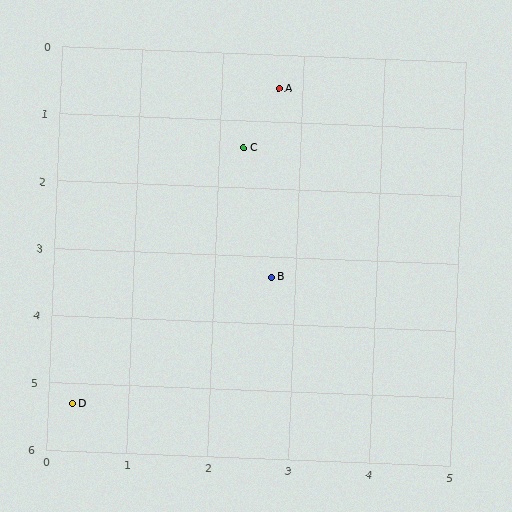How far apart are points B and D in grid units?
Points B and D are about 3.1 grid units apart.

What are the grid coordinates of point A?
Point A is at approximately (2.7, 0.5).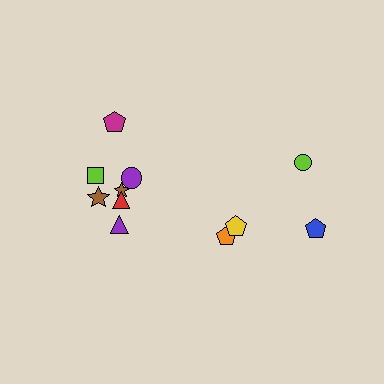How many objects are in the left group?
There are 7 objects.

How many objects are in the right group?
There are 4 objects.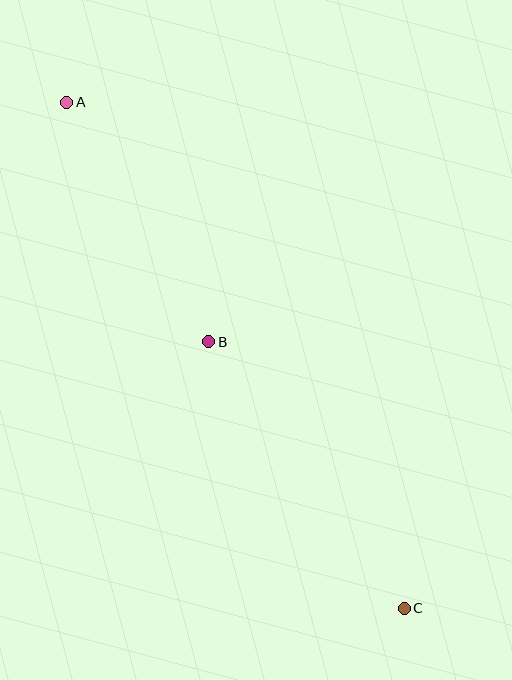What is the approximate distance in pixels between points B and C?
The distance between B and C is approximately 331 pixels.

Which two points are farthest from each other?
Points A and C are farthest from each other.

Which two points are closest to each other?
Points A and B are closest to each other.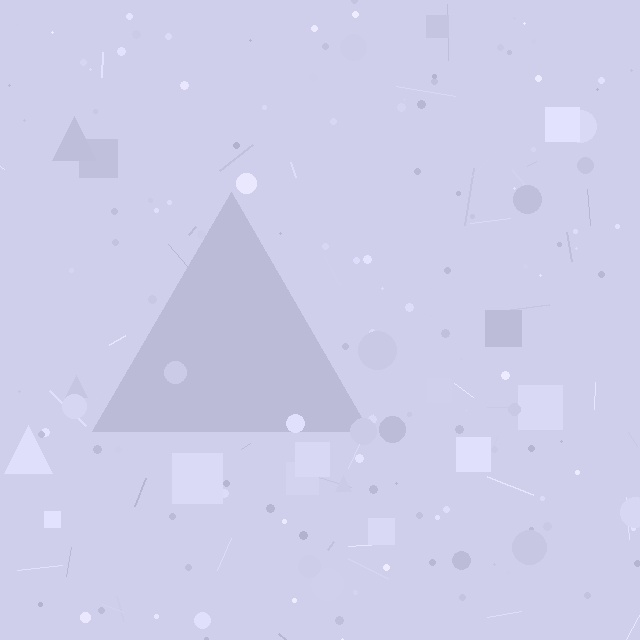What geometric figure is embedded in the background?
A triangle is embedded in the background.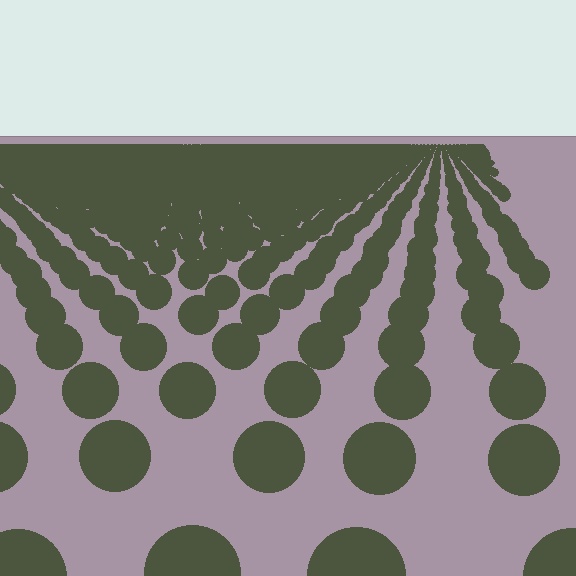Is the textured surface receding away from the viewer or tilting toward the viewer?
The surface is receding away from the viewer. Texture elements get smaller and denser toward the top.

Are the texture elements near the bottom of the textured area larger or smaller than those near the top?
Larger. Near the bottom, elements are closer to the viewer and appear at a bigger on-screen size.